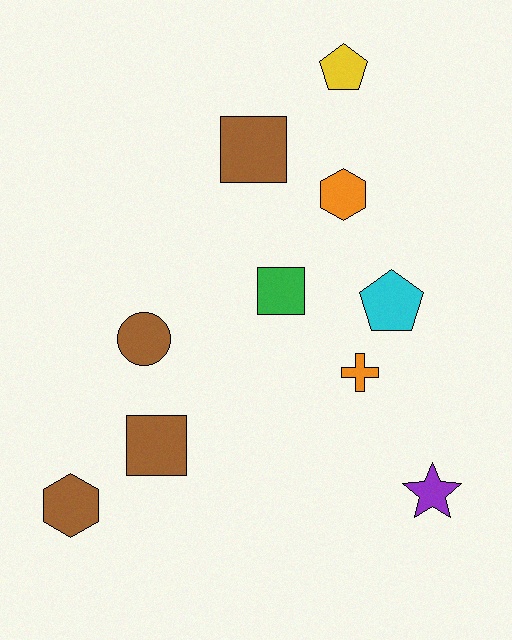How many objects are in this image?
There are 10 objects.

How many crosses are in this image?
There is 1 cross.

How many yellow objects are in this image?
There is 1 yellow object.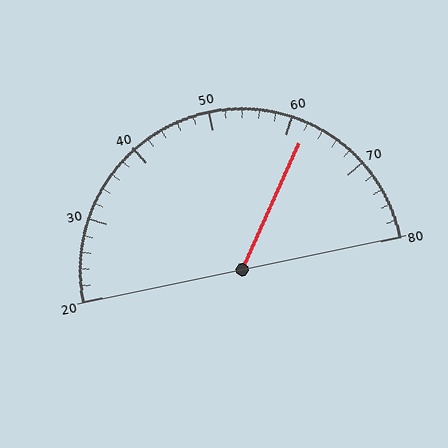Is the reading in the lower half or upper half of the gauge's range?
The reading is in the upper half of the range (20 to 80).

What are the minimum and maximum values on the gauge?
The gauge ranges from 20 to 80.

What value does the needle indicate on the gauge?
The needle indicates approximately 62.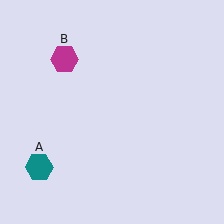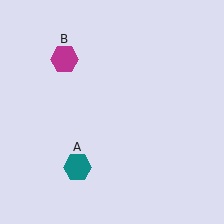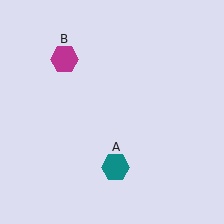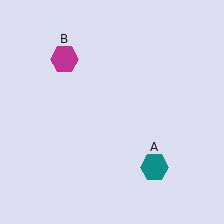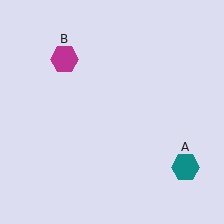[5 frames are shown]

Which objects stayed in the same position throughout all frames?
Magenta hexagon (object B) remained stationary.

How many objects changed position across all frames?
1 object changed position: teal hexagon (object A).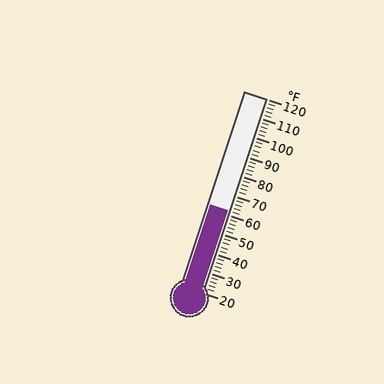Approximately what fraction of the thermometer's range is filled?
The thermometer is filled to approximately 40% of its range.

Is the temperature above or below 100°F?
The temperature is below 100°F.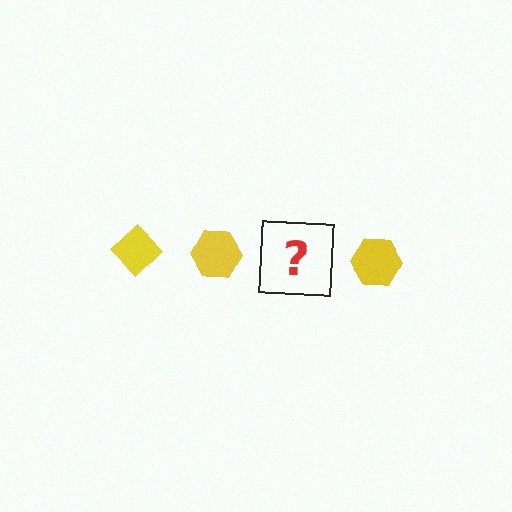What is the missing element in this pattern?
The missing element is a yellow diamond.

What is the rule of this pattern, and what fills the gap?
The rule is that the pattern cycles through diamond, hexagon shapes in yellow. The gap should be filled with a yellow diamond.